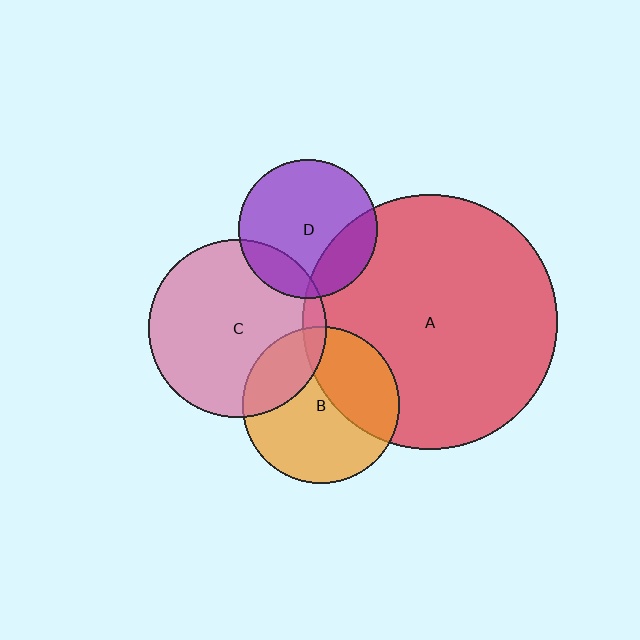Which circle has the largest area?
Circle A (red).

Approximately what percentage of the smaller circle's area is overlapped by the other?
Approximately 15%.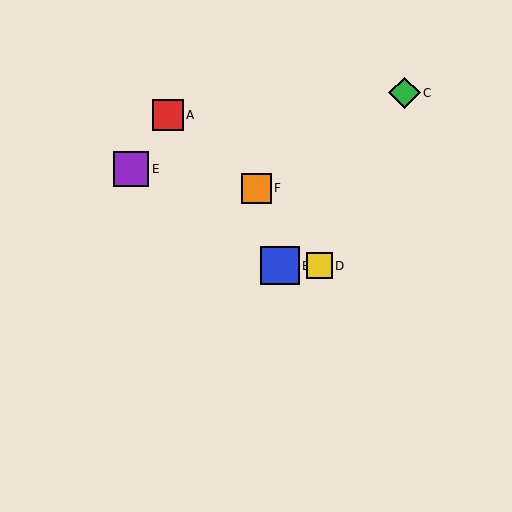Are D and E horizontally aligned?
No, D is at y≈266 and E is at y≈169.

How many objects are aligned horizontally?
2 objects (B, D) are aligned horizontally.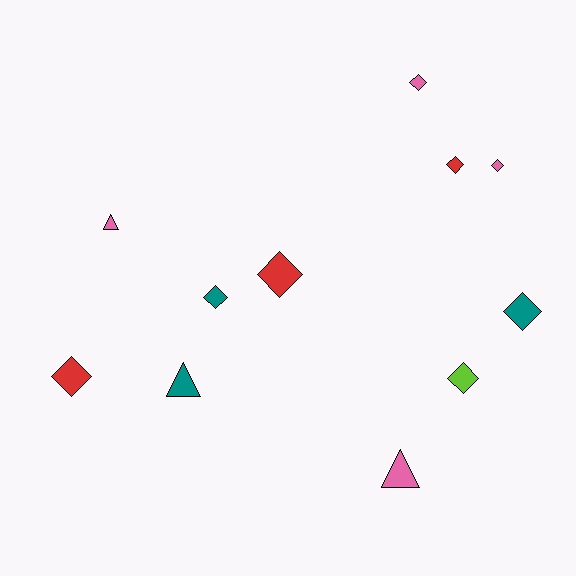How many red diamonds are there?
There are 3 red diamonds.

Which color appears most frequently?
Pink, with 4 objects.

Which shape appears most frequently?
Diamond, with 8 objects.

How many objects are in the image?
There are 11 objects.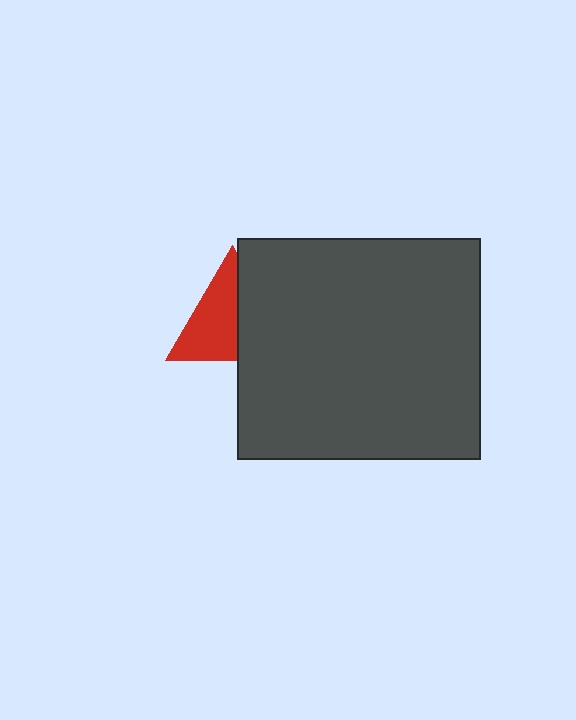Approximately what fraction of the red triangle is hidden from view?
Roughly 43% of the red triangle is hidden behind the dark gray rectangle.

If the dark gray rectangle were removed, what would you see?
You would see the complete red triangle.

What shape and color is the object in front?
The object in front is a dark gray rectangle.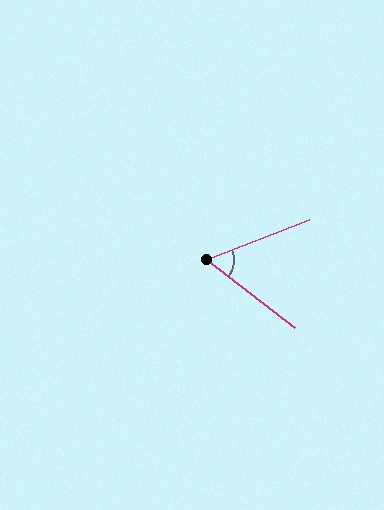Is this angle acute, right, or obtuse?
It is acute.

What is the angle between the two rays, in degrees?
Approximately 59 degrees.